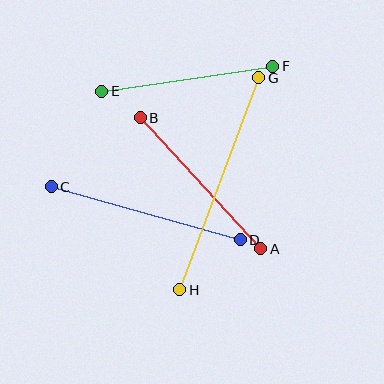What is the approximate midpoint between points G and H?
The midpoint is at approximately (219, 184) pixels.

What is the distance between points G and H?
The distance is approximately 226 pixels.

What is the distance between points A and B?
The distance is approximately 178 pixels.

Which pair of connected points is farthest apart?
Points G and H are farthest apart.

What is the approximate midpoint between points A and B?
The midpoint is at approximately (200, 183) pixels.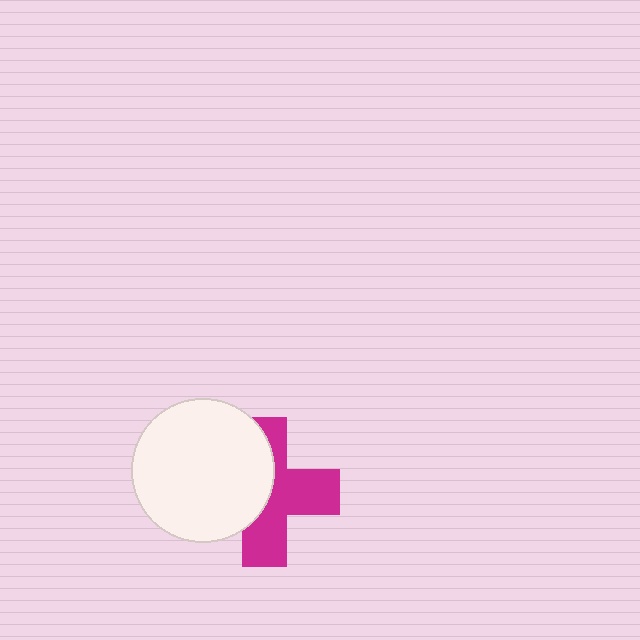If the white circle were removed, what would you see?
You would see the complete magenta cross.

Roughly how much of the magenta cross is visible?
About half of it is visible (roughly 55%).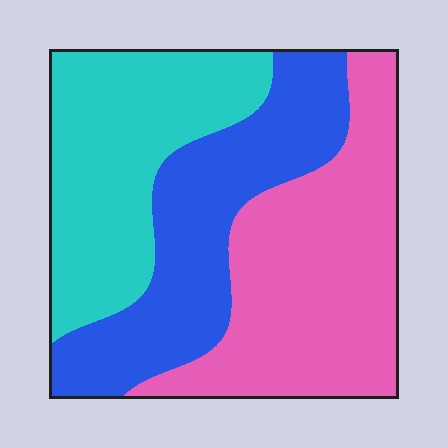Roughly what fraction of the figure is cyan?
Cyan takes up about one third (1/3) of the figure.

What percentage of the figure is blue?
Blue takes up about one third (1/3) of the figure.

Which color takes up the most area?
Pink, at roughly 40%.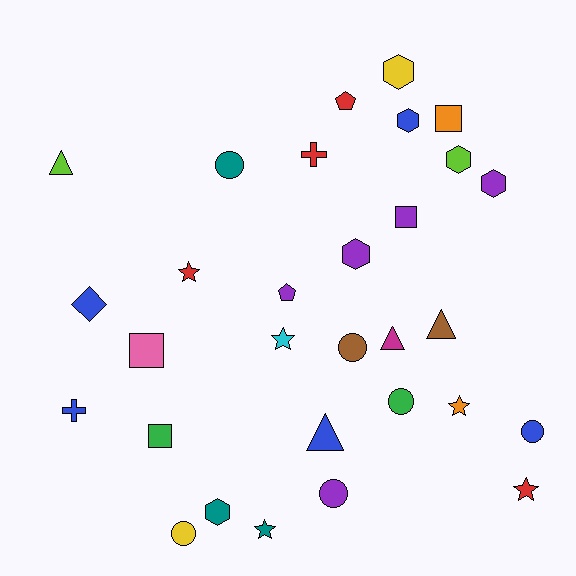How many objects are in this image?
There are 30 objects.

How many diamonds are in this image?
There is 1 diamond.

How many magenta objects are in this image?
There is 1 magenta object.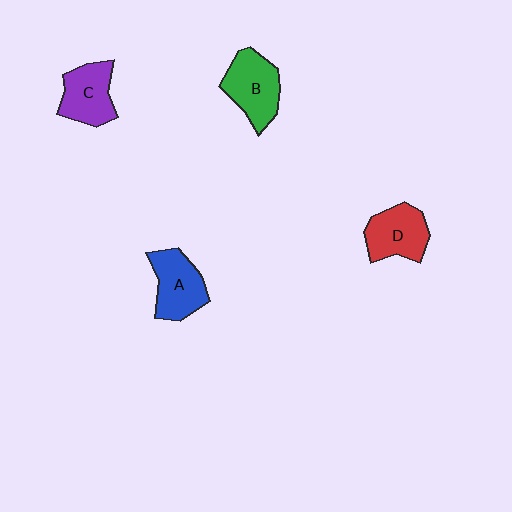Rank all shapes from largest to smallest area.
From largest to smallest: B (green), A (blue), D (red), C (purple).